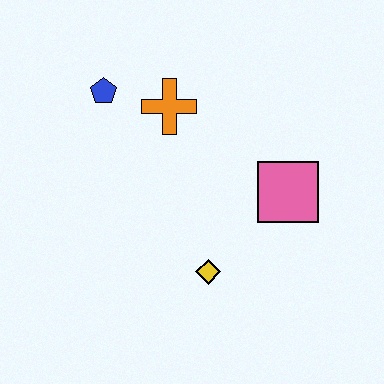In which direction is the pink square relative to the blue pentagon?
The pink square is to the right of the blue pentagon.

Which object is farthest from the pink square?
The blue pentagon is farthest from the pink square.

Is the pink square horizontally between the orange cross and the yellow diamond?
No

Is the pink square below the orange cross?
Yes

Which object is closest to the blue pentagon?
The orange cross is closest to the blue pentagon.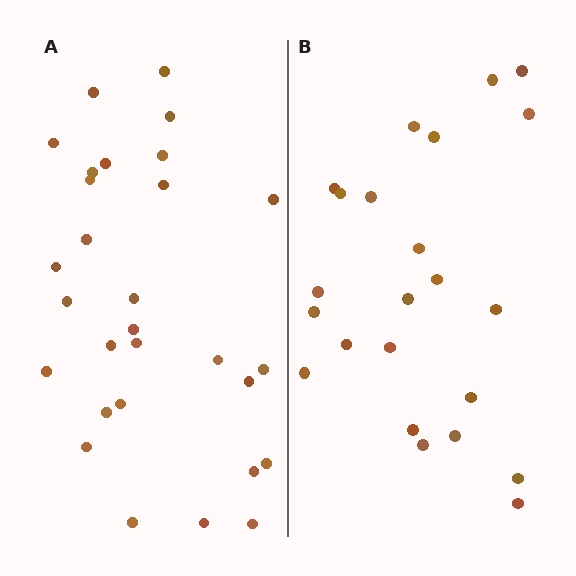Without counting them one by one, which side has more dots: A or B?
Region A (the left region) has more dots.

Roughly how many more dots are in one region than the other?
Region A has about 6 more dots than region B.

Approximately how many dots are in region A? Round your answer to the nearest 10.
About 30 dots. (The exact count is 29, which rounds to 30.)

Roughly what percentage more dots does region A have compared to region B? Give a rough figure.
About 25% more.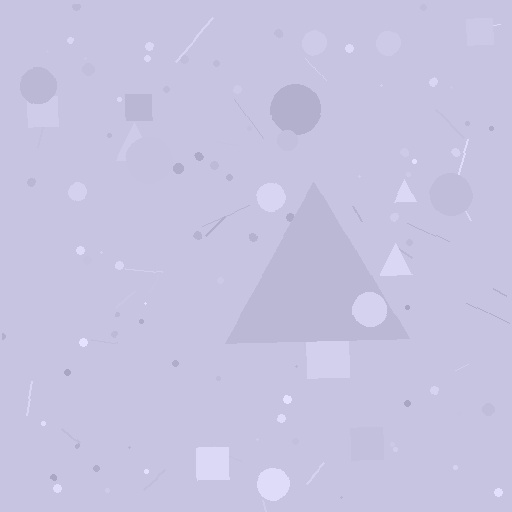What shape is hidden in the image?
A triangle is hidden in the image.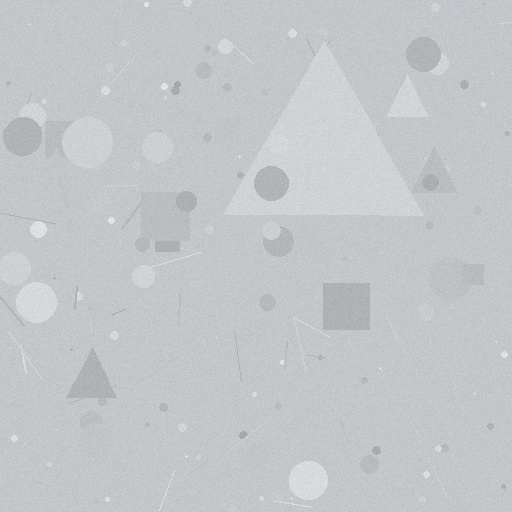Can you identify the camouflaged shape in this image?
The camouflaged shape is a triangle.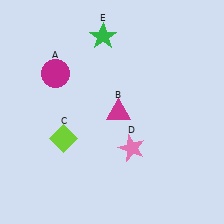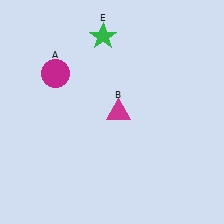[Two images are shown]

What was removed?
The lime diamond (C), the pink star (D) were removed in Image 2.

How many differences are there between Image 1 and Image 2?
There are 2 differences between the two images.